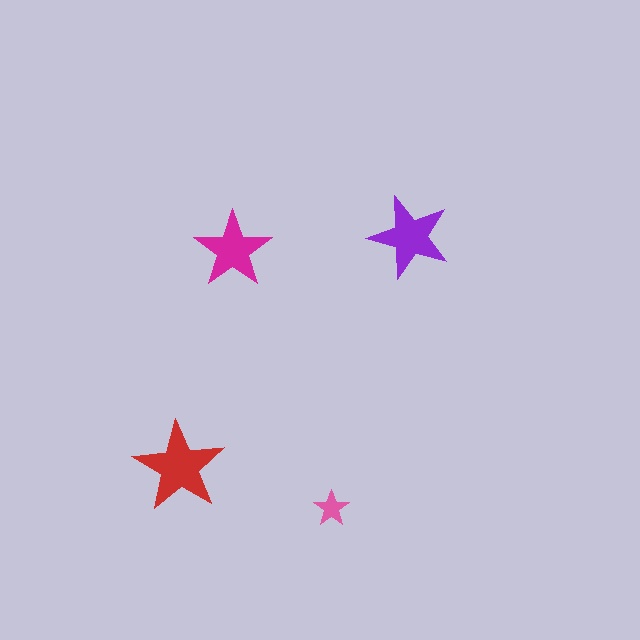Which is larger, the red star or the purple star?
The red one.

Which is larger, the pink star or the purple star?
The purple one.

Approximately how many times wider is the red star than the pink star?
About 2.5 times wider.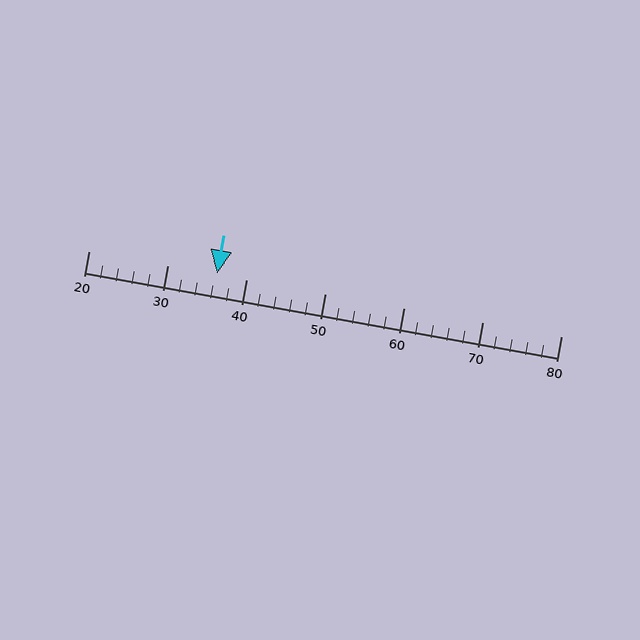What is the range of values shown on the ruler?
The ruler shows values from 20 to 80.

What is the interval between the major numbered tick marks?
The major tick marks are spaced 10 units apart.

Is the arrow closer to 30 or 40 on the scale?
The arrow is closer to 40.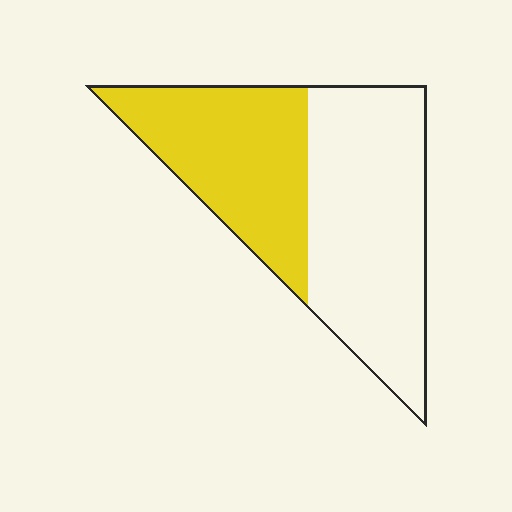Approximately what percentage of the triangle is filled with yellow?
Approximately 45%.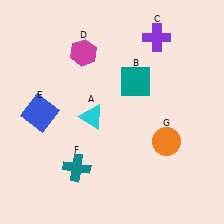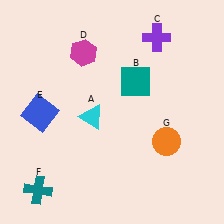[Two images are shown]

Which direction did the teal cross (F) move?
The teal cross (F) moved left.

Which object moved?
The teal cross (F) moved left.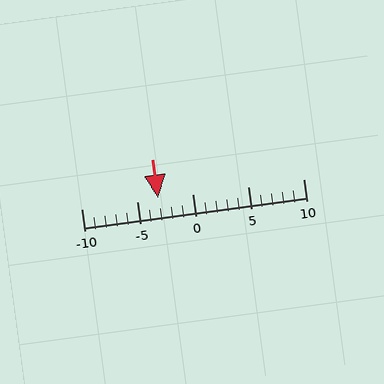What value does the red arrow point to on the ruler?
The red arrow points to approximately -3.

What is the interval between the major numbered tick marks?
The major tick marks are spaced 5 units apart.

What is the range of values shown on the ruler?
The ruler shows values from -10 to 10.